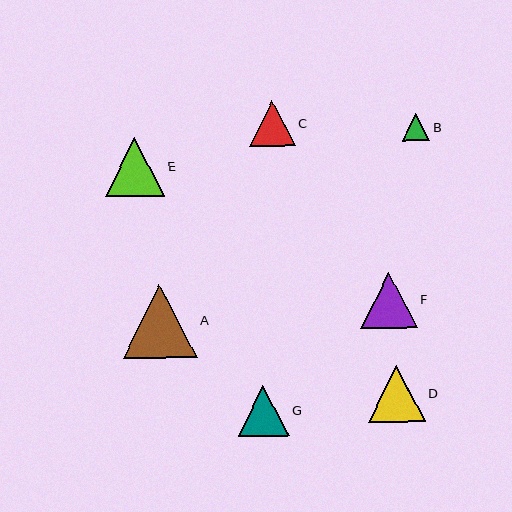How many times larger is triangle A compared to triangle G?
Triangle A is approximately 1.5 times the size of triangle G.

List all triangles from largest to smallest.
From largest to smallest: A, E, D, F, G, C, B.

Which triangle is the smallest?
Triangle B is the smallest with a size of approximately 28 pixels.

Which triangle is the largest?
Triangle A is the largest with a size of approximately 74 pixels.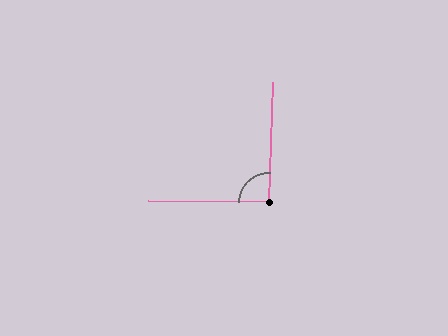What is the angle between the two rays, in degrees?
Approximately 91 degrees.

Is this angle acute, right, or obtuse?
It is approximately a right angle.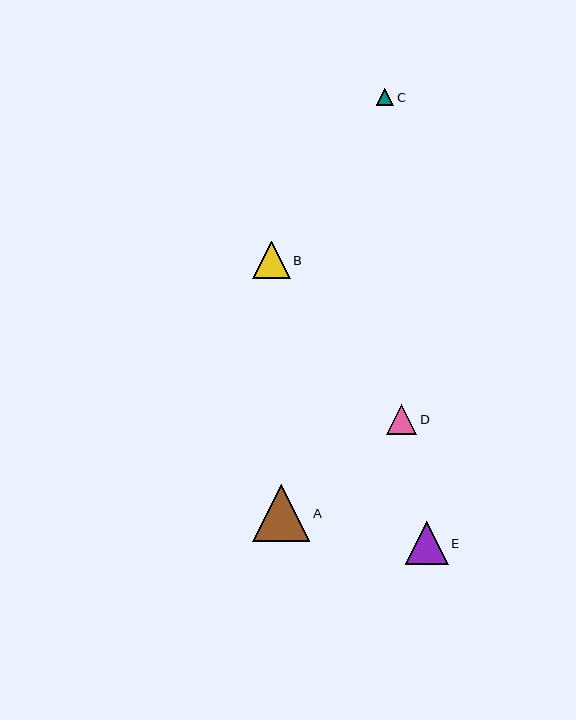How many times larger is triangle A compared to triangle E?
Triangle A is approximately 1.3 times the size of triangle E.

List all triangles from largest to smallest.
From largest to smallest: A, E, B, D, C.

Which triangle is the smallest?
Triangle C is the smallest with a size of approximately 17 pixels.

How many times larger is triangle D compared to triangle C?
Triangle D is approximately 1.7 times the size of triangle C.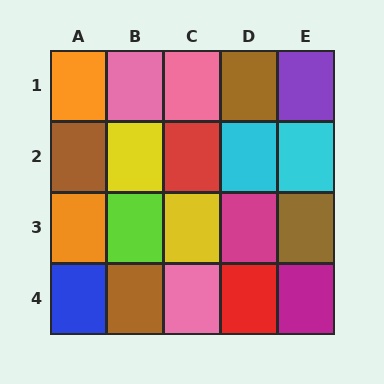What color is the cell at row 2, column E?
Cyan.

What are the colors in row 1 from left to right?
Orange, pink, pink, brown, purple.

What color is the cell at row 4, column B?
Brown.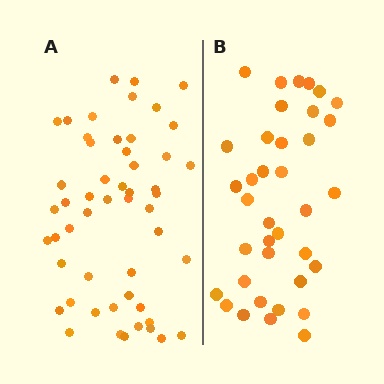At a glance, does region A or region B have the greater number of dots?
Region A (the left region) has more dots.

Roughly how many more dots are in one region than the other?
Region A has approximately 15 more dots than region B.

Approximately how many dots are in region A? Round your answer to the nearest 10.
About 50 dots. (The exact count is 52, which rounds to 50.)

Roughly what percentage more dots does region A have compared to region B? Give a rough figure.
About 40% more.